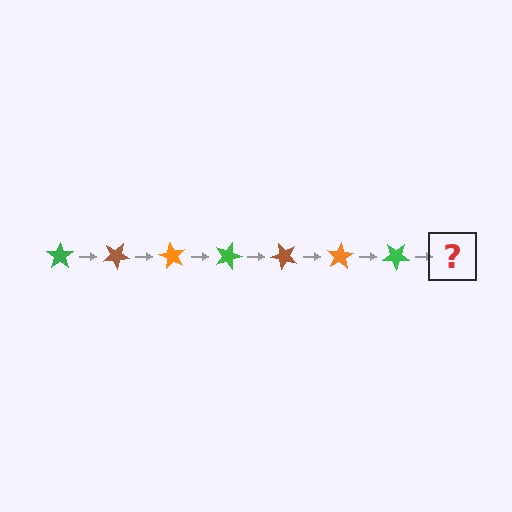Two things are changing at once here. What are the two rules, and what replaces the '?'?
The two rules are that it rotates 30 degrees each step and the color cycles through green, brown, and orange. The '?' should be a brown star, rotated 210 degrees from the start.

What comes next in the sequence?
The next element should be a brown star, rotated 210 degrees from the start.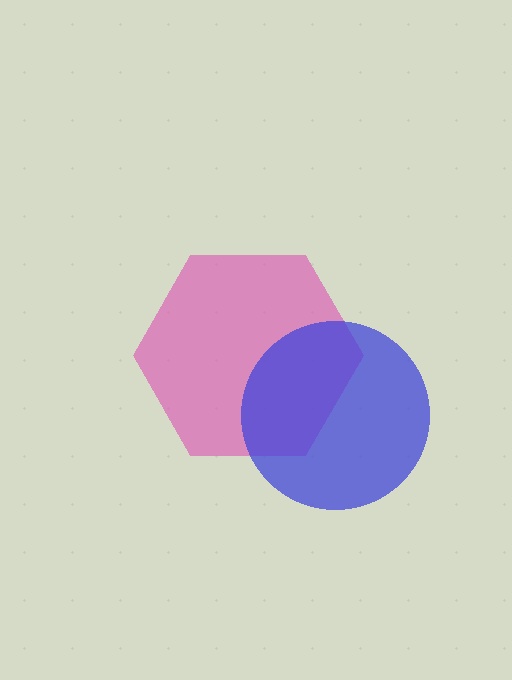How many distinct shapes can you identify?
There are 2 distinct shapes: a pink hexagon, a blue circle.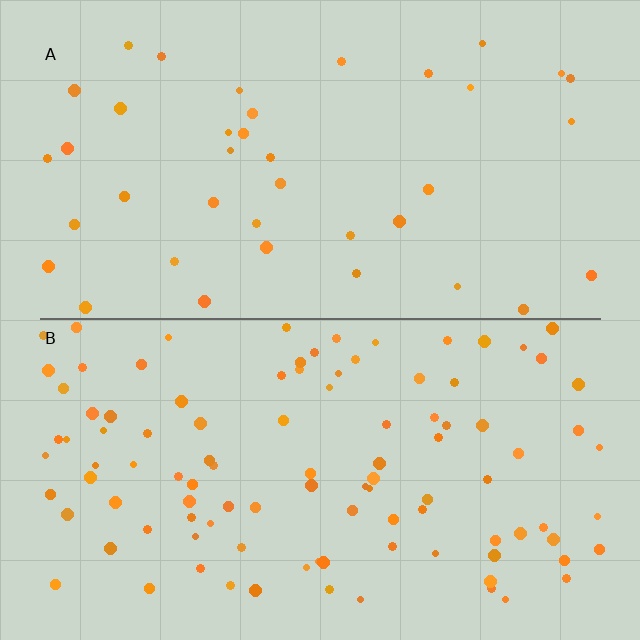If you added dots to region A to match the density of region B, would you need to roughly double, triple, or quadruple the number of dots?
Approximately triple.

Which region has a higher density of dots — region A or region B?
B (the bottom).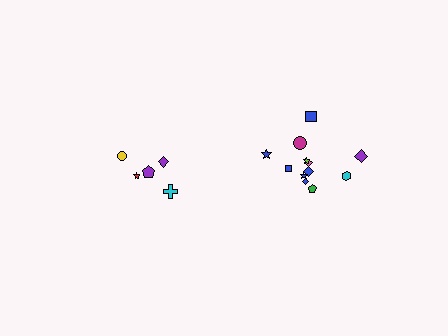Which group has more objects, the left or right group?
The right group.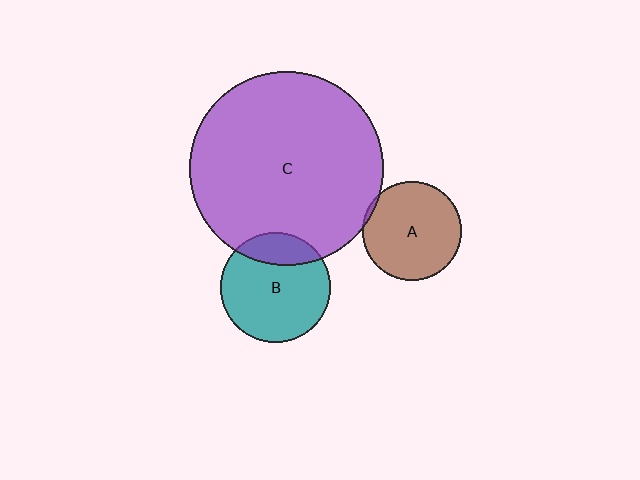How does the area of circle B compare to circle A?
Approximately 1.2 times.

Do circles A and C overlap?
Yes.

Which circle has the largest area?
Circle C (purple).